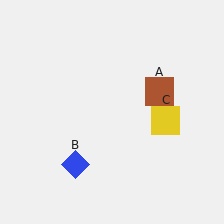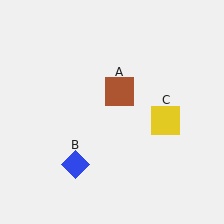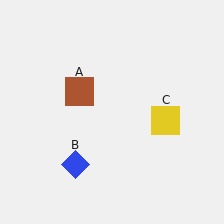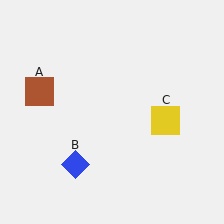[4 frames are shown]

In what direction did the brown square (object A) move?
The brown square (object A) moved left.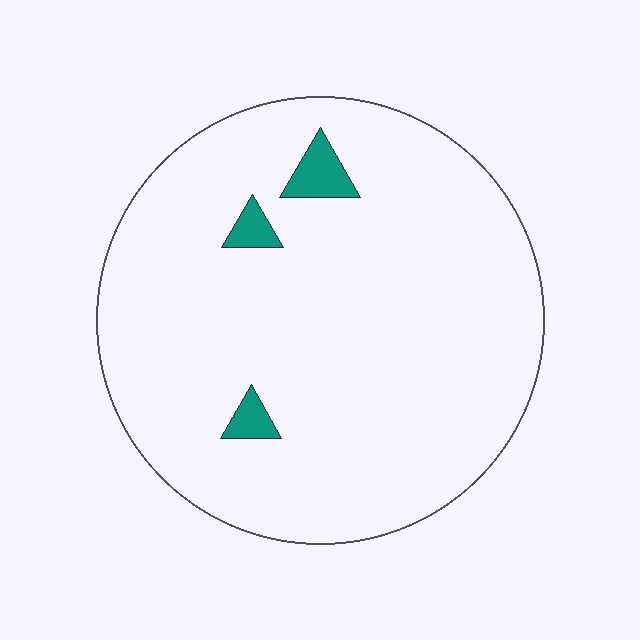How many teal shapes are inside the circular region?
3.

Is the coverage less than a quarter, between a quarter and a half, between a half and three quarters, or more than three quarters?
Less than a quarter.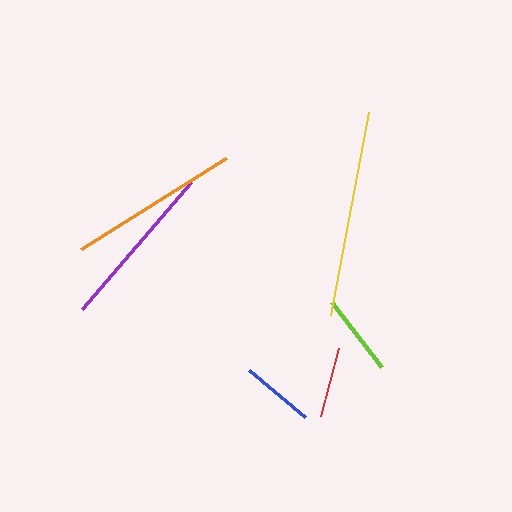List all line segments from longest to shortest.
From longest to shortest: yellow, orange, purple, lime, blue, red.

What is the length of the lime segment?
The lime segment is approximately 83 pixels long.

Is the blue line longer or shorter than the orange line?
The orange line is longer than the blue line.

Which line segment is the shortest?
The red line is the shortest at approximately 70 pixels.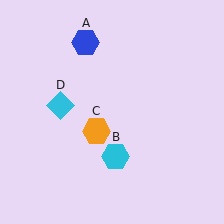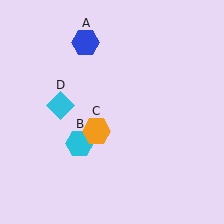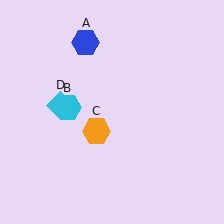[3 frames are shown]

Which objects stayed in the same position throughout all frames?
Blue hexagon (object A) and orange hexagon (object C) and cyan diamond (object D) remained stationary.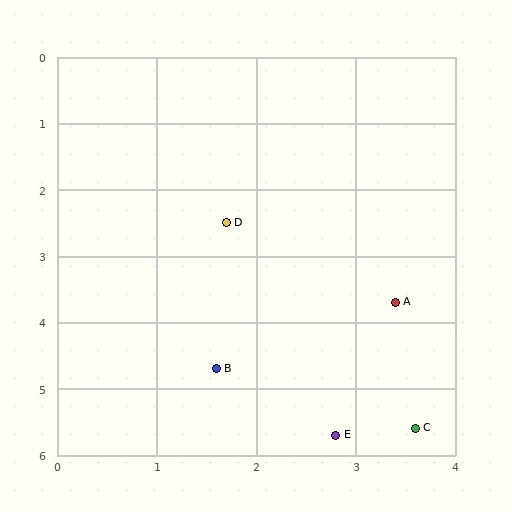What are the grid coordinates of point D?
Point D is at approximately (1.7, 2.5).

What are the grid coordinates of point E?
Point E is at approximately (2.8, 5.7).